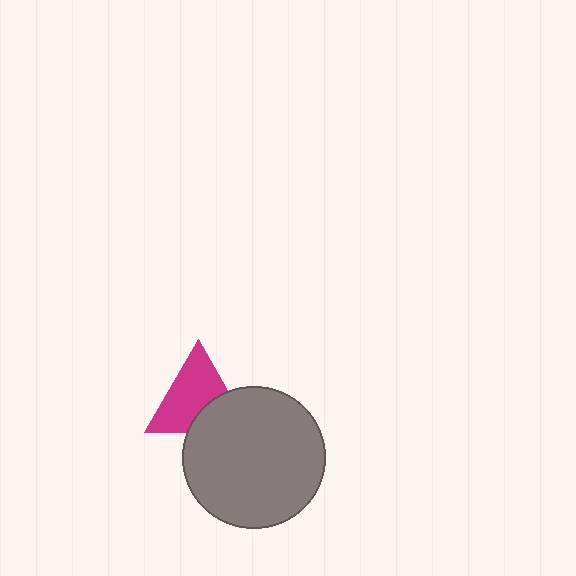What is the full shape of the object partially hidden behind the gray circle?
The partially hidden object is a magenta triangle.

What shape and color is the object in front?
The object in front is a gray circle.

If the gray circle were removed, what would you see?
You would see the complete magenta triangle.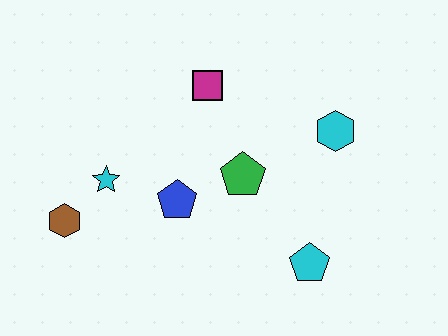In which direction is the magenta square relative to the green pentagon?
The magenta square is above the green pentagon.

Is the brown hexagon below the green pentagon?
Yes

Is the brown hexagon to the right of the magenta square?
No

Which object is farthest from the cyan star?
The cyan hexagon is farthest from the cyan star.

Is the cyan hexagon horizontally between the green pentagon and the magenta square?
No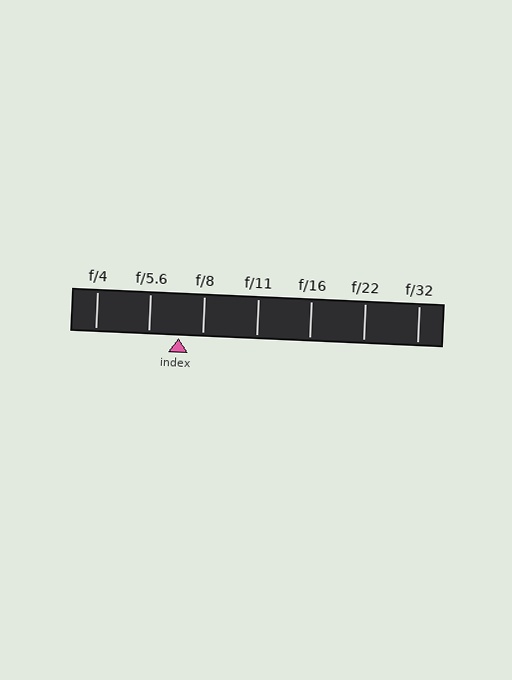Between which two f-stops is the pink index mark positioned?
The index mark is between f/5.6 and f/8.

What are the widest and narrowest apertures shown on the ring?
The widest aperture shown is f/4 and the narrowest is f/32.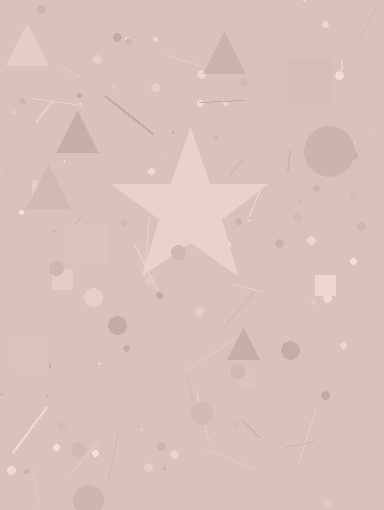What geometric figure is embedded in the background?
A star is embedded in the background.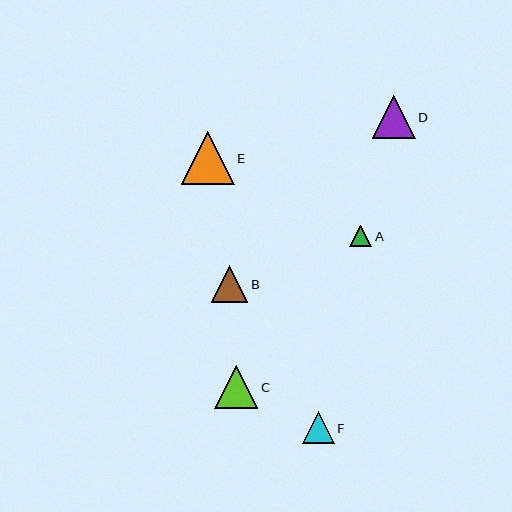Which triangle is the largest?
Triangle E is the largest with a size of approximately 52 pixels.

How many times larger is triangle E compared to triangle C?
Triangle E is approximately 1.2 times the size of triangle C.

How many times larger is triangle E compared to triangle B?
Triangle E is approximately 1.4 times the size of triangle B.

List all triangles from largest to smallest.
From largest to smallest: E, C, D, B, F, A.